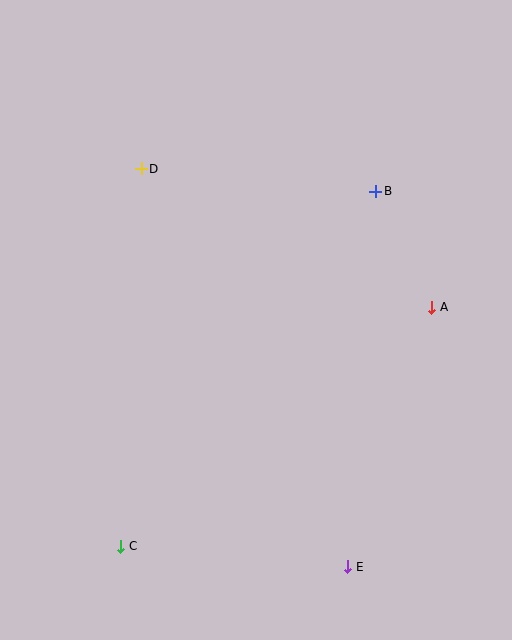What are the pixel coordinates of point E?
Point E is at (348, 567).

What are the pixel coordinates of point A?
Point A is at (432, 307).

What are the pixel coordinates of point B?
Point B is at (376, 191).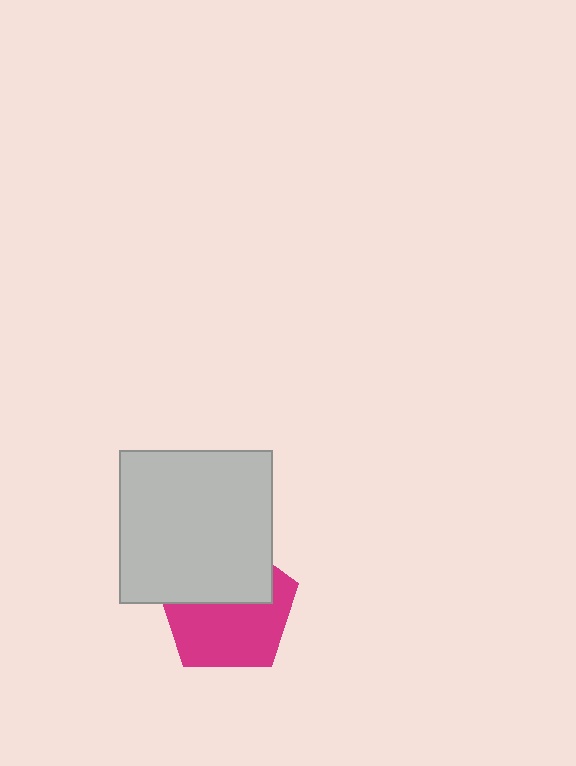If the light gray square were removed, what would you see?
You would see the complete magenta pentagon.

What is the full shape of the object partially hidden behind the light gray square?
The partially hidden object is a magenta pentagon.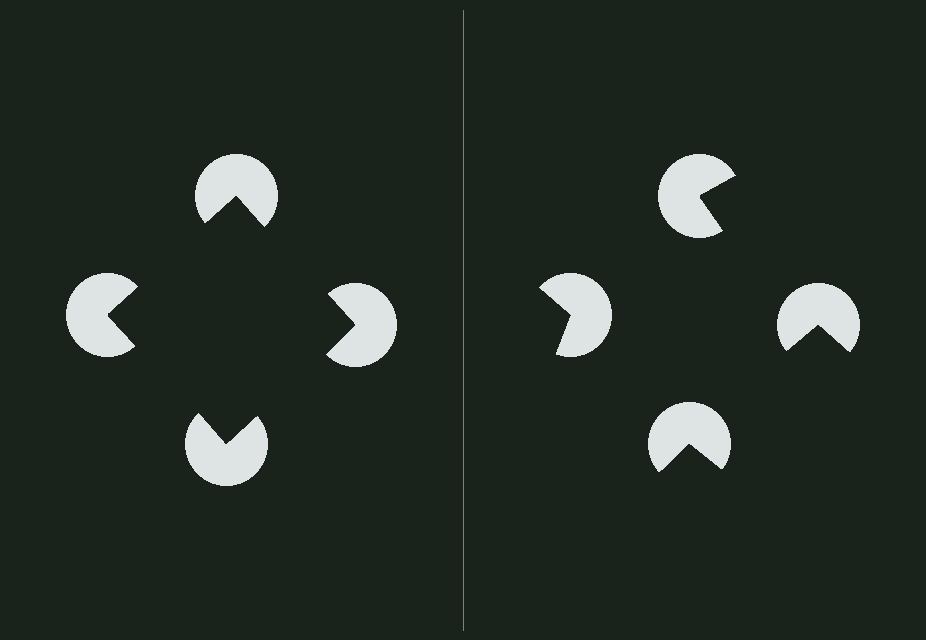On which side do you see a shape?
An illusory square appears on the left side. On the right side the wedge cuts are rotated, so no coherent shape forms.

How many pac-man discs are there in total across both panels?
8 — 4 on each side.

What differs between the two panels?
The pac-man discs are positioned identically on both sides; only the wedge orientations differ. On the left they align to a square; on the right they are misaligned.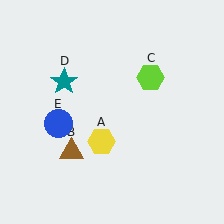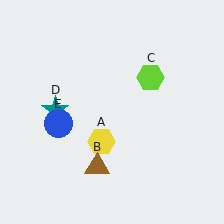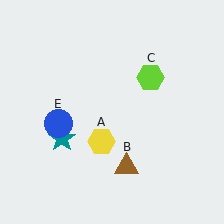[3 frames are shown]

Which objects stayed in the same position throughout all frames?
Yellow hexagon (object A) and lime hexagon (object C) and blue circle (object E) remained stationary.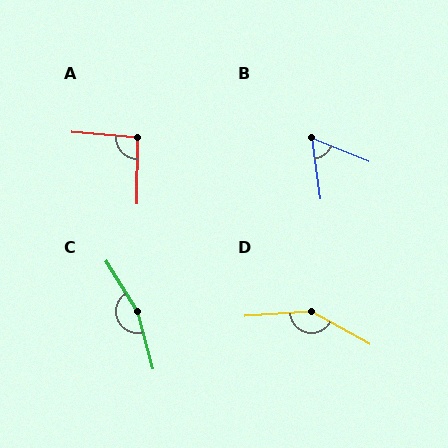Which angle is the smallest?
B, at approximately 60 degrees.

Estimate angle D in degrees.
Approximately 147 degrees.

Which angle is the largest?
C, at approximately 162 degrees.